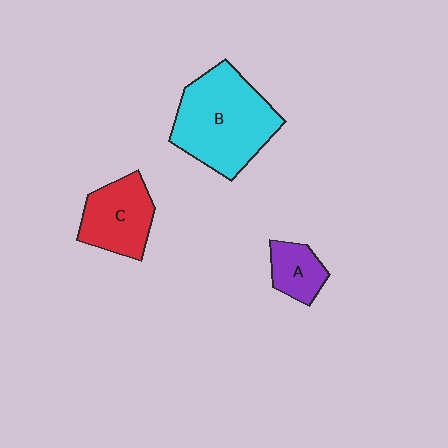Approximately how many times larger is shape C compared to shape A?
Approximately 1.8 times.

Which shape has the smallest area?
Shape A (purple).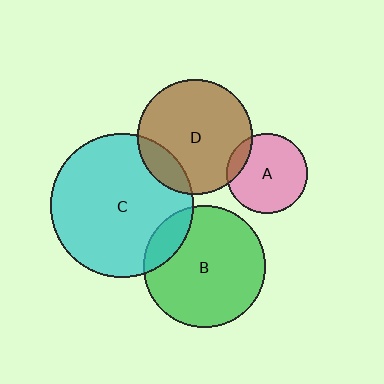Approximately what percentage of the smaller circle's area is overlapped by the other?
Approximately 15%.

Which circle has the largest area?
Circle C (cyan).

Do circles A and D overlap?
Yes.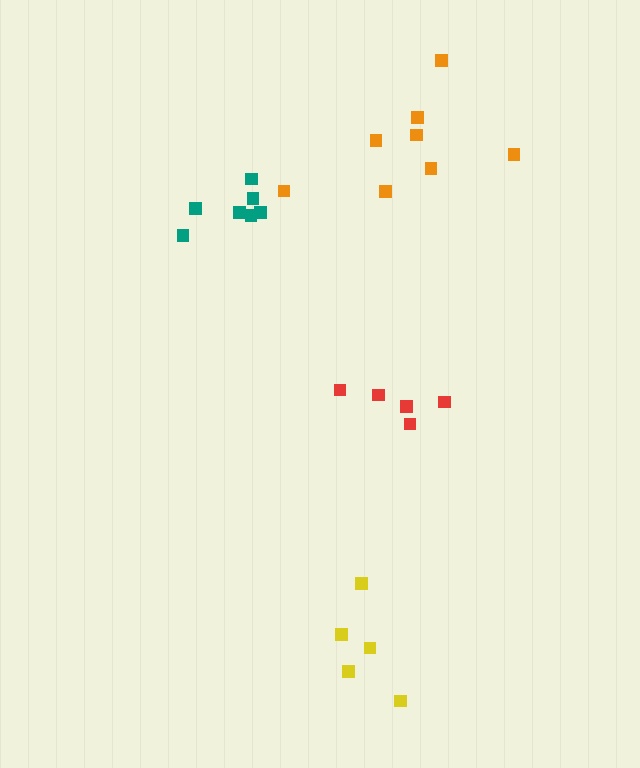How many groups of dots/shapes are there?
There are 4 groups.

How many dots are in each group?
Group 1: 8 dots, Group 2: 5 dots, Group 3: 5 dots, Group 4: 7 dots (25 total).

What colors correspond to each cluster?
The clusters are colored: orange, red, yellow, teal.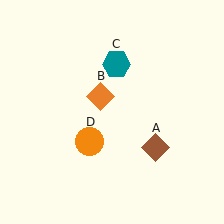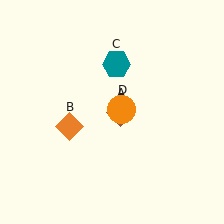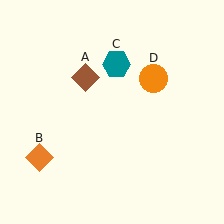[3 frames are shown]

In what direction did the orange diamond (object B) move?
The orange diamond (object B) moved down and to the left.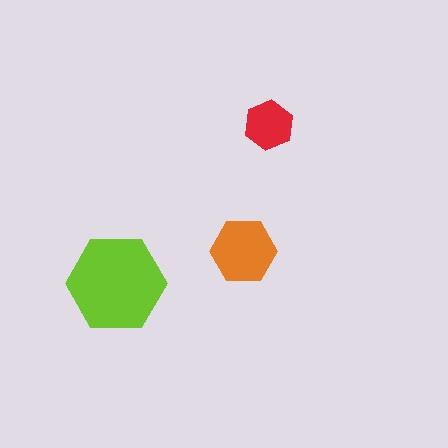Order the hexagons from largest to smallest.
the lime one, the orange one, the red one.